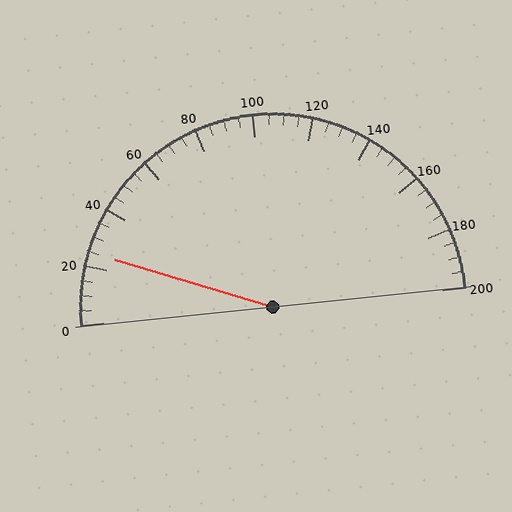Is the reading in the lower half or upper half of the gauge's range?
The reading is in the lower half of the range (0 to 200).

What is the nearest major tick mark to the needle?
The nearest major tick mark is 20.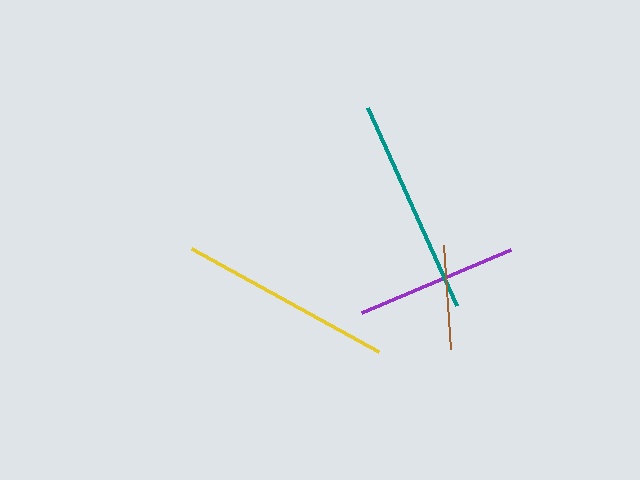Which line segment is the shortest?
The brown line is the shortest at approximately 104 pixels.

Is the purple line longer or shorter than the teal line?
The teal line is longer than the purple line.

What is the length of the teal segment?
The teal segment is approximately 216 pixels long.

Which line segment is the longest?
The teal line is the longest at approximately 216 pixels.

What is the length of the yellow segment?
The yellow segment is approximately 213 pixels long.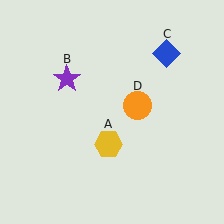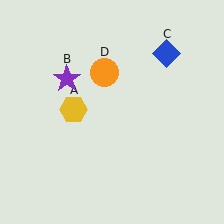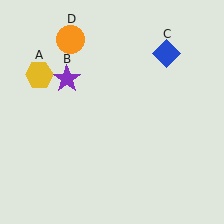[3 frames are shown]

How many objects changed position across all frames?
2 objects changed position: yellow hexagon (object A), orange circle (object D).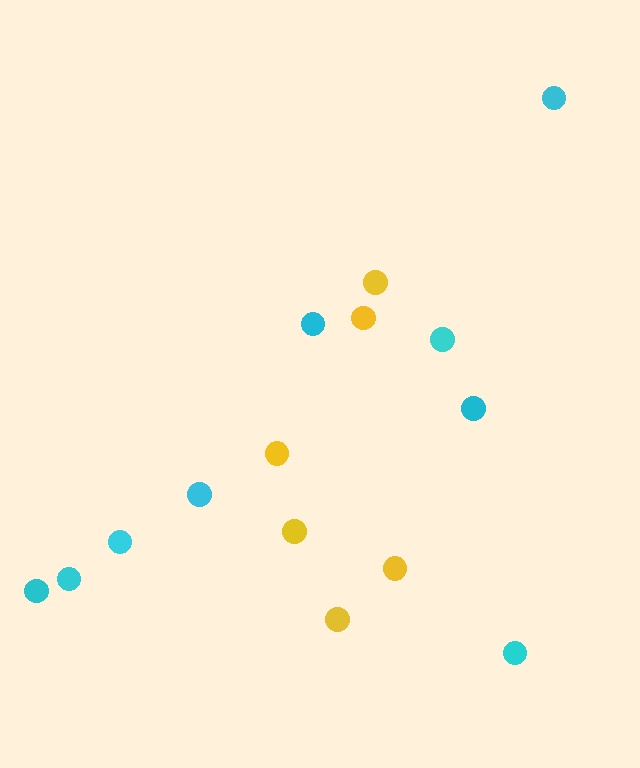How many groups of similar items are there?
There are 2 groups: one group of cyan circles (9) and one group of yellow circles (6).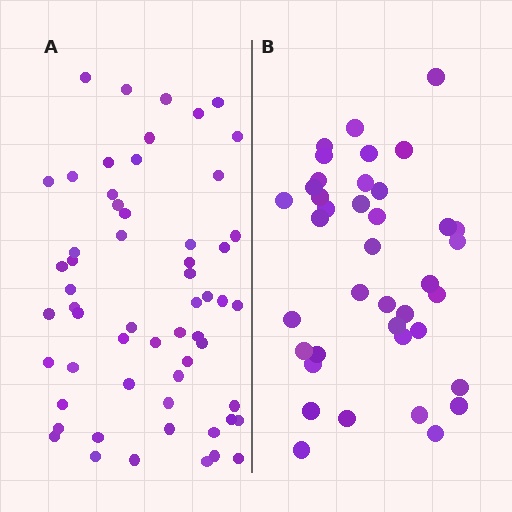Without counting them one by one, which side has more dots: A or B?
Region A (the left region) has more dots.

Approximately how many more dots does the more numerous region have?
Region A has approximately 20 more dots than region B.